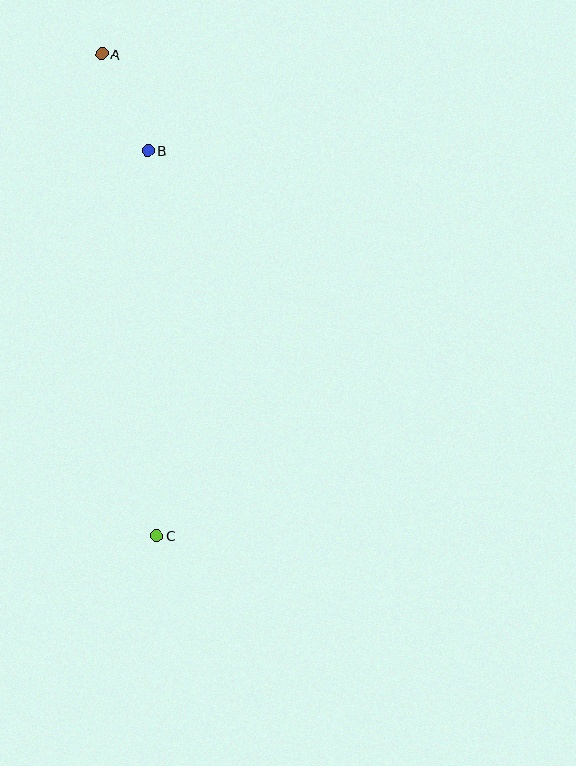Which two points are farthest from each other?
Points A and C are farthest from each other.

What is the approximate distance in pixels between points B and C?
The distance between B and C is approximately 385 pixels.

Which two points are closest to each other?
Points A and B are closest to each other.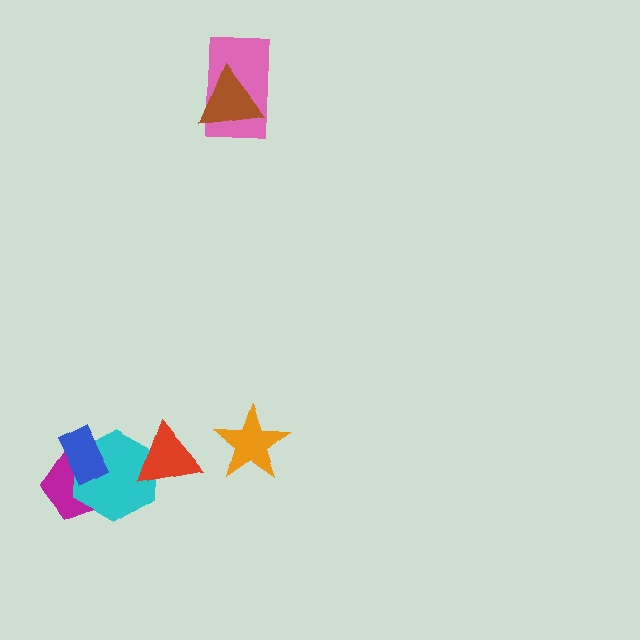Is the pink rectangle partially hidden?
Yes, it is partially covered by another shape.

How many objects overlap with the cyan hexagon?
3 objects overlap with the cyan hexagon.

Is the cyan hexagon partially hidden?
Yes, it is partially covered by another shape.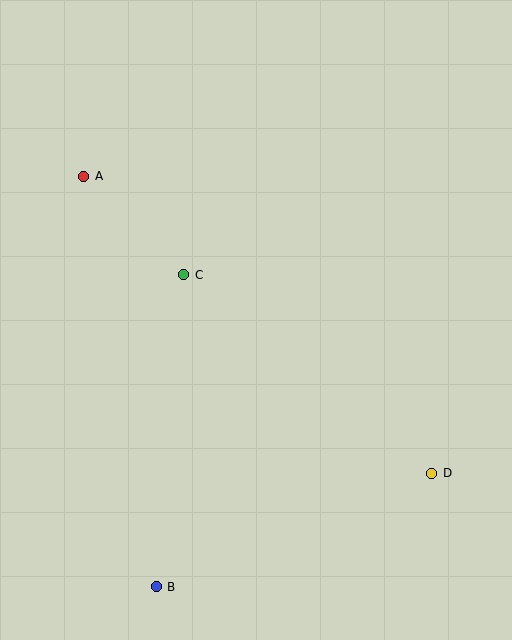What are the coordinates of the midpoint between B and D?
The midpoint between B and D is at (294, 530).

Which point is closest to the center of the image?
Point C at (184, 275) is closest to the center.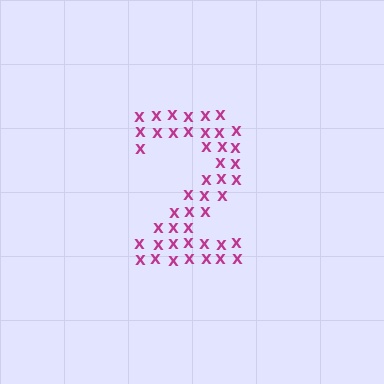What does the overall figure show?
The overall figure shows the digit 2.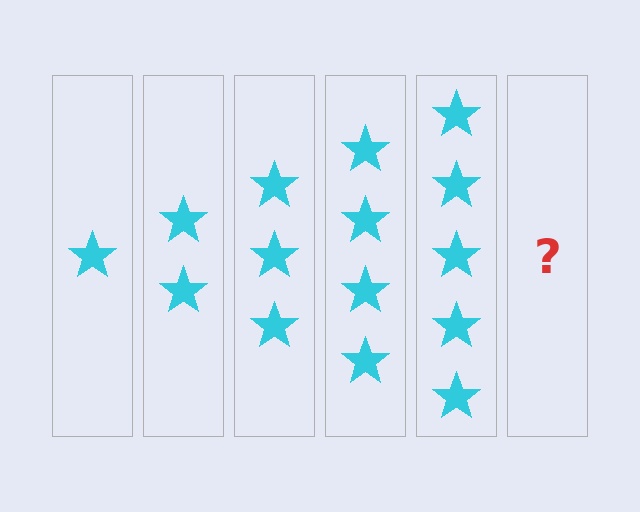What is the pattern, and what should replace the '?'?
The pattern is that each step adds one more star. The '?' should be 6 stars.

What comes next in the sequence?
The next element should be 6 stars.